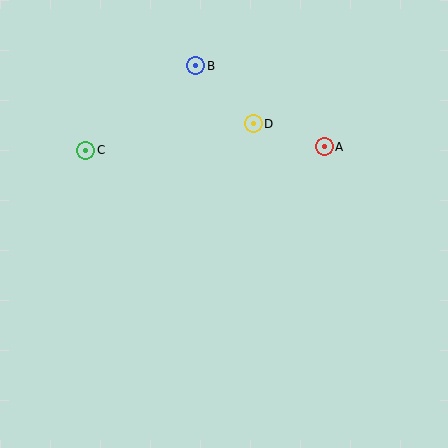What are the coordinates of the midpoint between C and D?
The midpoint between C and D is at (169, 137).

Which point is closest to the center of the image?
Point D at (253, 124) is closest to the center.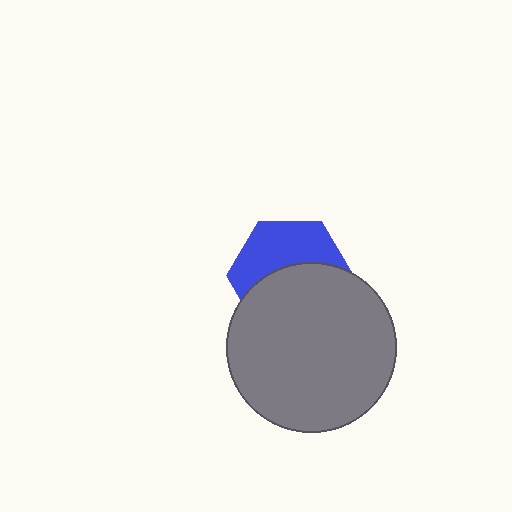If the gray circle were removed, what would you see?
You would see the complete blue hexagon.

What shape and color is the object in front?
The object in front is a gray circle.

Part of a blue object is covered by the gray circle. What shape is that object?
It is a hexagon.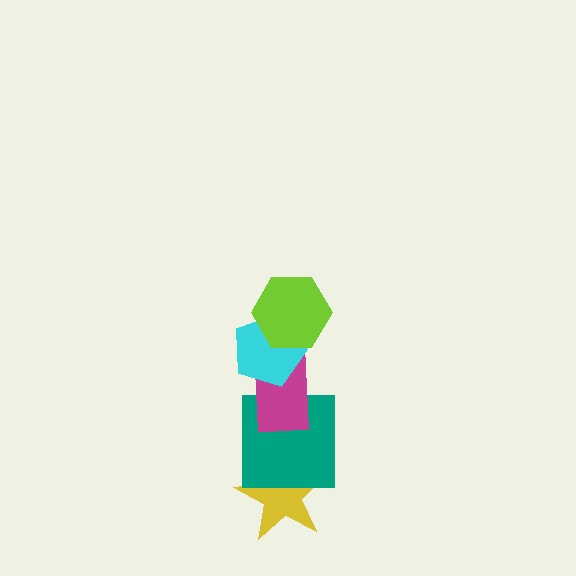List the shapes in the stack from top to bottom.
From top to bottom: the lime hexagon, the cyan pentagon, the magenta rectangle, the teal square, the yellow star.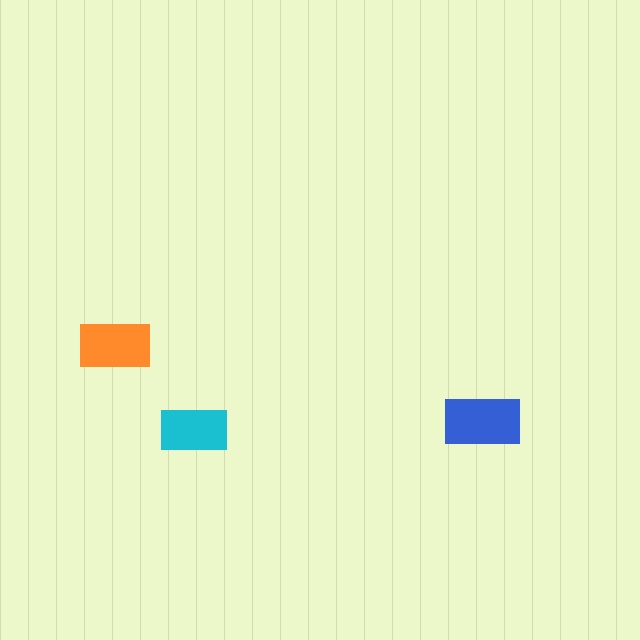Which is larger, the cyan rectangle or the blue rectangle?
The blue one.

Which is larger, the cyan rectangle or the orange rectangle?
The orange one.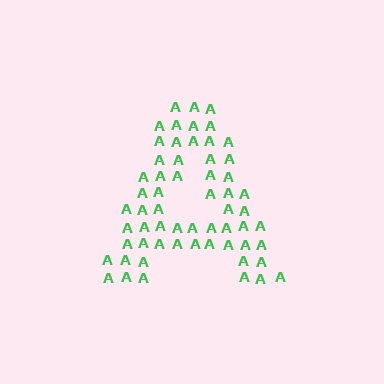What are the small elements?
The small elements are letter A's.